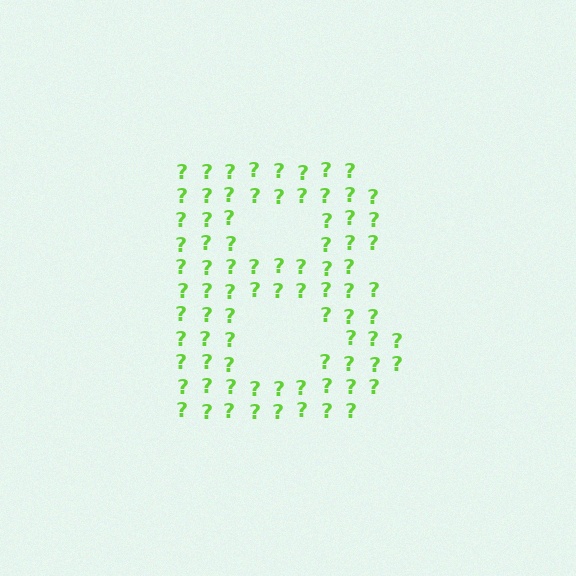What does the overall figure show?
The overall figure shows the letter B.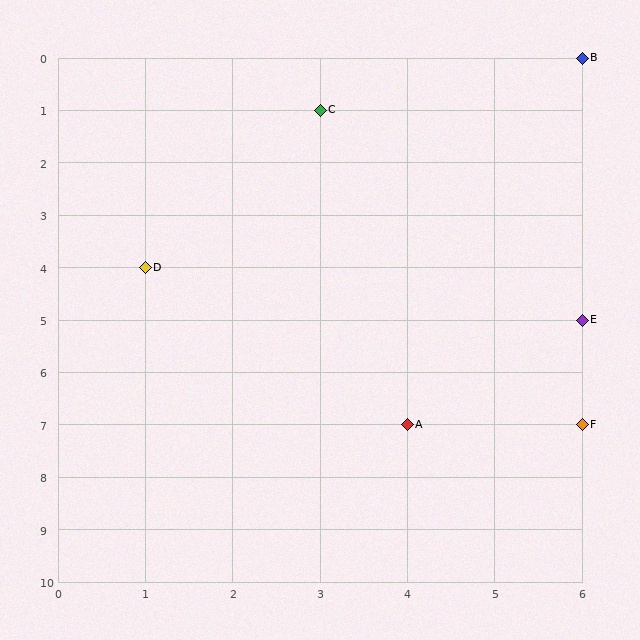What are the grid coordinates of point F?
Point F is at grid coordinates (6, 7).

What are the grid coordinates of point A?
Point A is at grid coordinates (4, 7).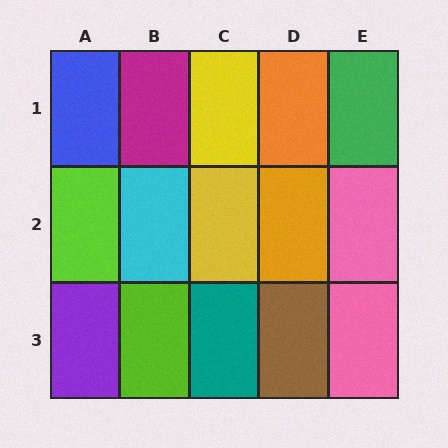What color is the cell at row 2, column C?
Yellow.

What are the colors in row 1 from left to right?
Blue, magenta, yellow, orange, green.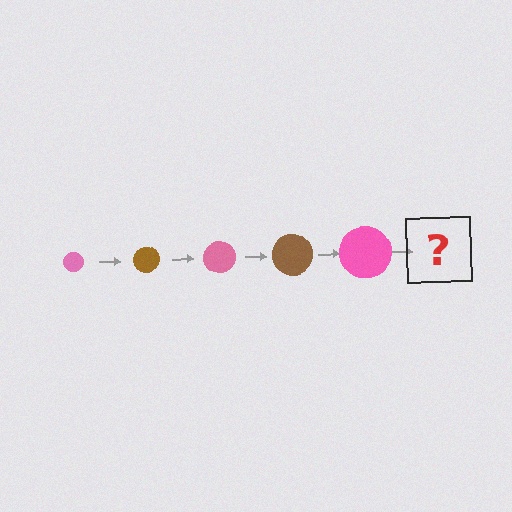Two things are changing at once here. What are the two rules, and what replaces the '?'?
The two rules are that the circle grows larger each step and the color cycles through pink and brown. The '?' should be a brown circle, larger than the previous one.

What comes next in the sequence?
The next element should be a brown circle, larger than the previous one.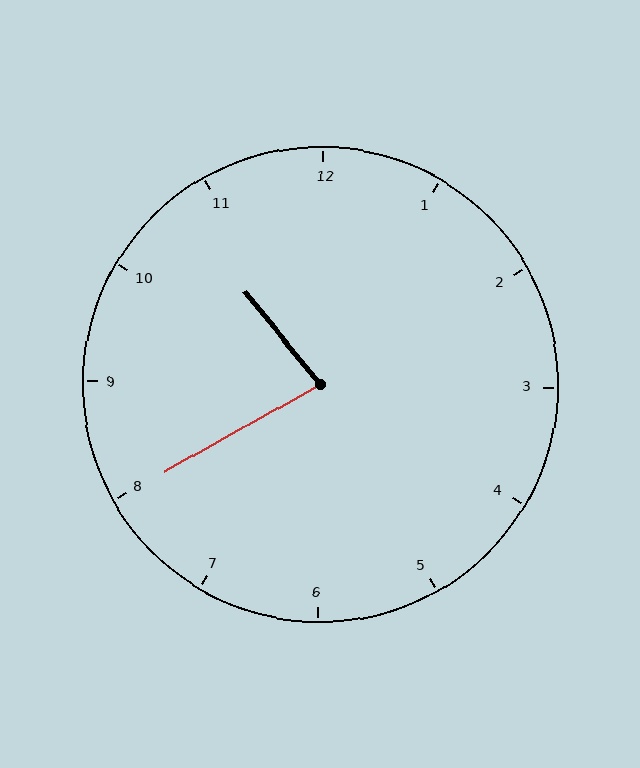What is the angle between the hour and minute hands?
Approximately 80 degrees.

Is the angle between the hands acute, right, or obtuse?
It is acute.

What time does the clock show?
10:40.